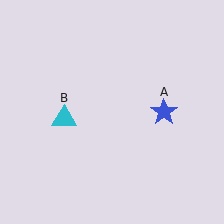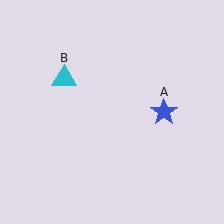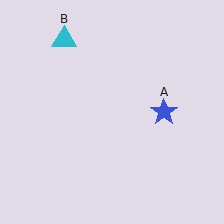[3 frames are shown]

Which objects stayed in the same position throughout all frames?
Blue star (object A) remained stationary.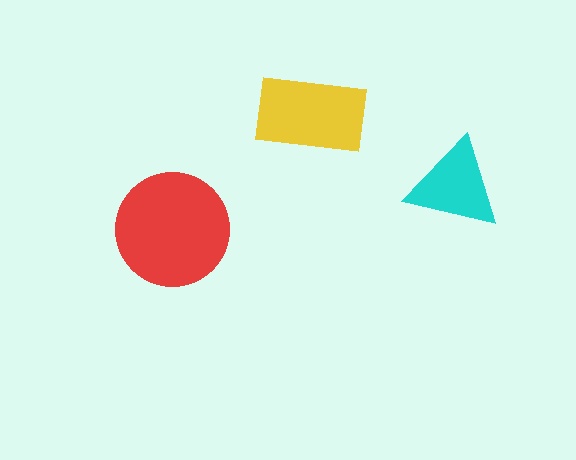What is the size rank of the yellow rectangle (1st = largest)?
2nd.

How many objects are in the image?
There are 3 objects in the image.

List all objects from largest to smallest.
The red circle, the yellow rectangle, the cyan triangle.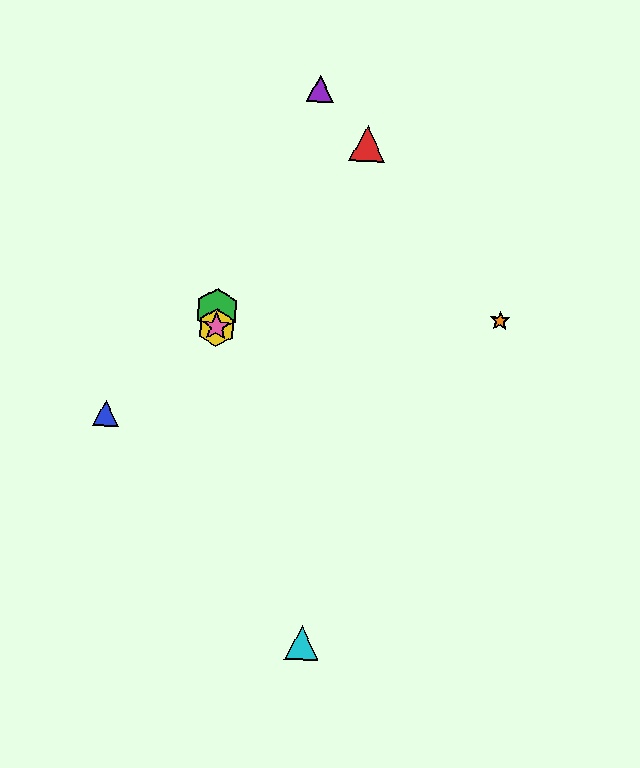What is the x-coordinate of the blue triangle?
The blue triangle is at x≈105.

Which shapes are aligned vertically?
The green hexagon, the yellow hexagon, the pink star are aligned vertically.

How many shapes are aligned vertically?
3 shapes (the green hexagon, the yellow hexagon, the pink star) are aligned vertically.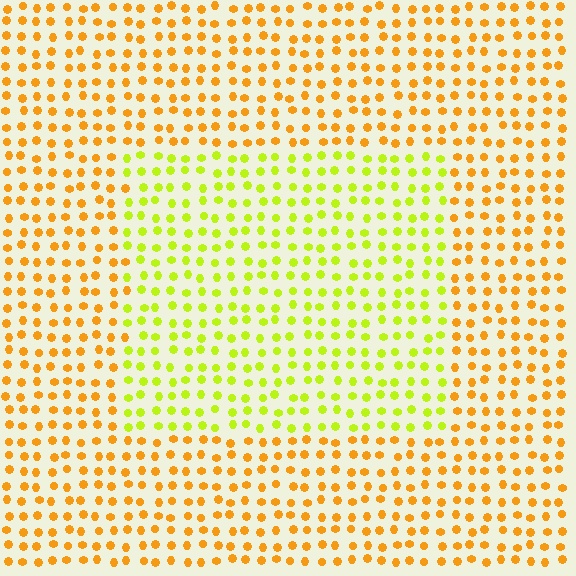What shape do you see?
I see a rectangle.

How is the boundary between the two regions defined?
The boundary is defined purely by a slight shift in hue (about 40 degrees). Spacing, size, and orientation are identical on both sides.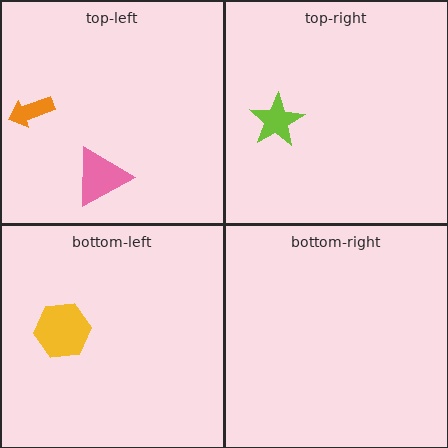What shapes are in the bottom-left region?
The yellow hexagon.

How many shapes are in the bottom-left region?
1.